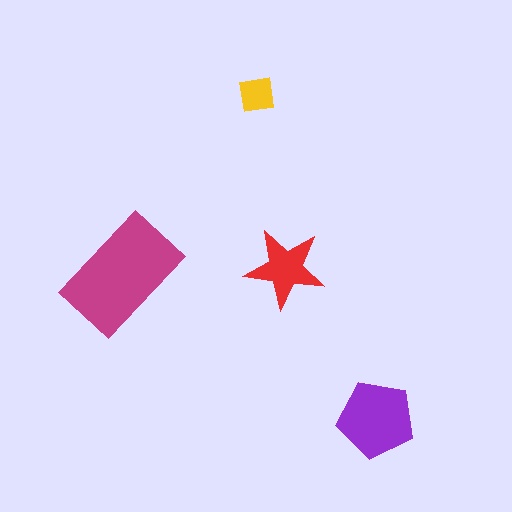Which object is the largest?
The magenta rectangle.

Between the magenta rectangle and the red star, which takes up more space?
The magenta rectangle.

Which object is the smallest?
The yellow square.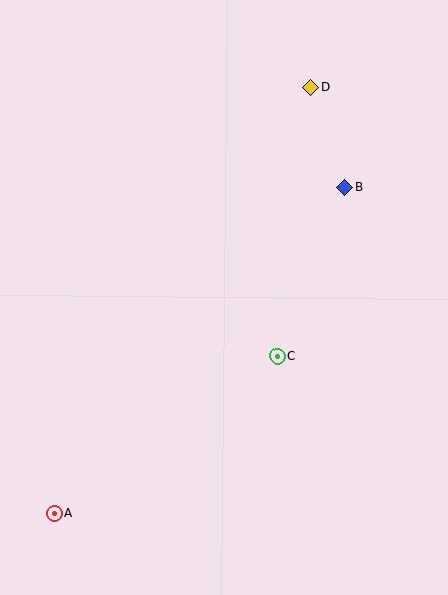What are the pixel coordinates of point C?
Point C is at (278, 356).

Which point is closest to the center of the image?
Point C at (278, 356) is closest to the center.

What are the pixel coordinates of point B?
Point B is at (345, 187).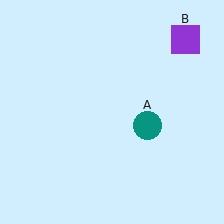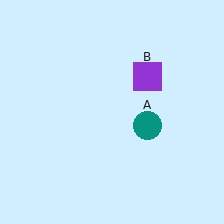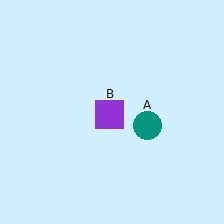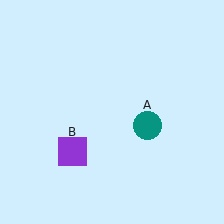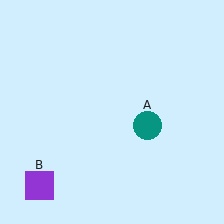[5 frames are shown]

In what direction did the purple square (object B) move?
The purple square (object B) moved down and to the left.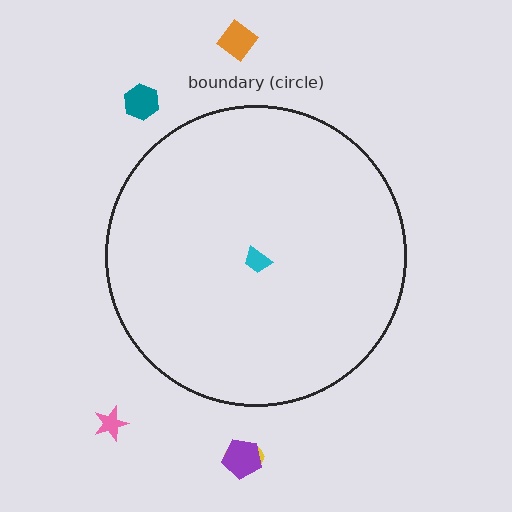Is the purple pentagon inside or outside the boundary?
Outside.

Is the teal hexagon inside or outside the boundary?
Outside.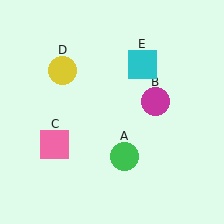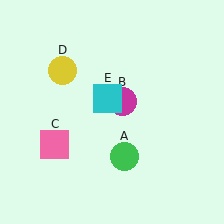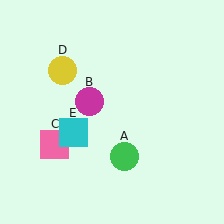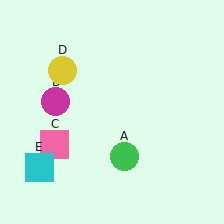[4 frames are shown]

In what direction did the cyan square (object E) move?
The cyan square (object E) moved down and to the left.